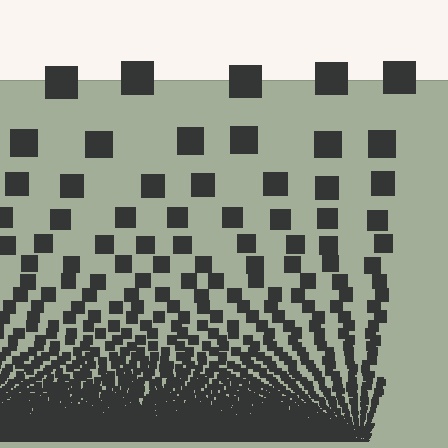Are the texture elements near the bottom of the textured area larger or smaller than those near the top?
Smaller. The gradient is inverted — elements near the bottom are smaller and denser.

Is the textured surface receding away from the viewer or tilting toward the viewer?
The surface appears to tilt toward the viewer. Texture elements get larger and sparser toward the top.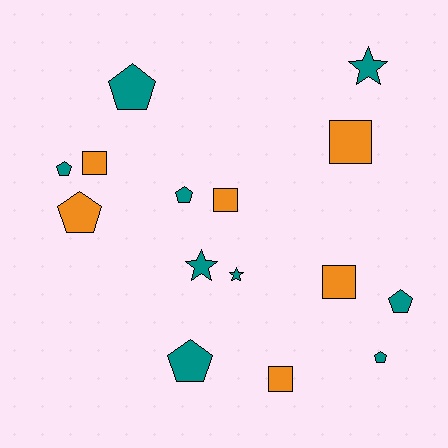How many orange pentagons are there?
There is 1 orange pentagon.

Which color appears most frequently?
Teal, with 9 objects.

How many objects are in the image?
There are 15 objects.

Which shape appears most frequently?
Pentagon, with 7 objects.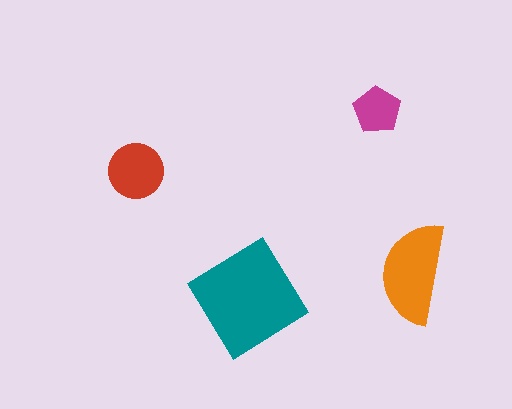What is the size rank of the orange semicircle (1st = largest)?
2nd.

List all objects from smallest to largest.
The magenta pentagon, the red circle, the orange semicircle, the teal diamond.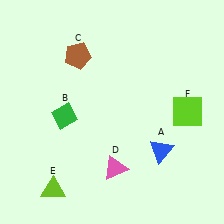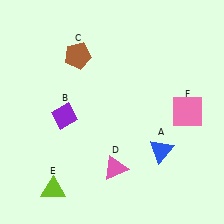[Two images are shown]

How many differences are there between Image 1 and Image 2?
There are 2 differences between the two images.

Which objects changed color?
B changed from green to purple. F changed from lime to pink.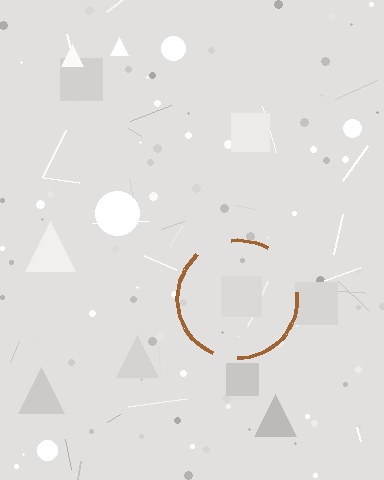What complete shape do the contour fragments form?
The contour fragments form a circle.